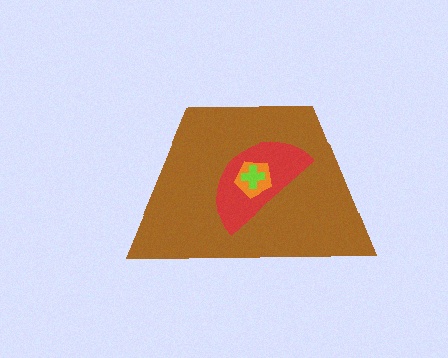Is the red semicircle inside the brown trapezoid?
Yes.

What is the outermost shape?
The brown trapezoid.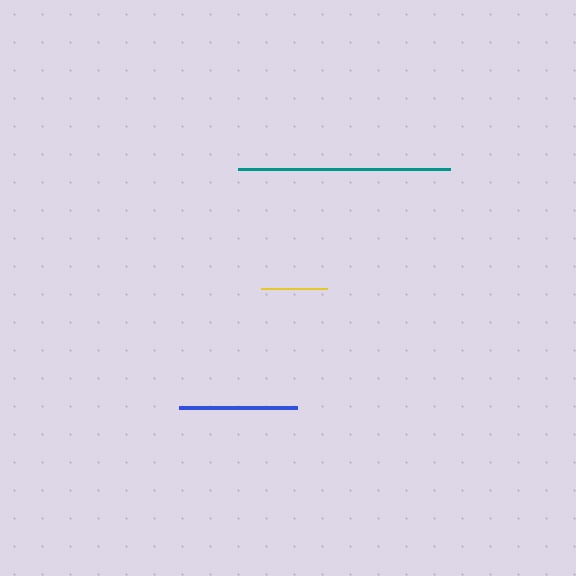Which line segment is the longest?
The teal line is the longest at approximately 212 pixels.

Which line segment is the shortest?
The yellow line is the shortest at approximately 67 pixels.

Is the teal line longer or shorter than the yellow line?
The teal line is longer than the yellow line.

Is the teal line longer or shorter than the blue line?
The teal line is longer than the blue line.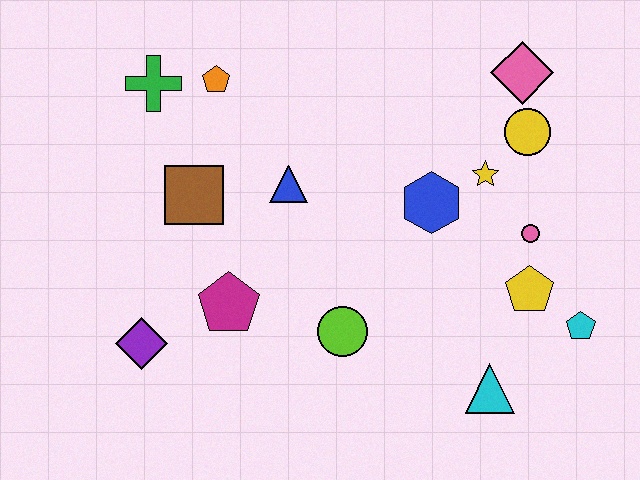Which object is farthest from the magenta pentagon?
The pink diamond is farthest from the magenta pentagon.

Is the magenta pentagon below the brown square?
Yes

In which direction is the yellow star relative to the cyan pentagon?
The yellow star is above the cyan pentagon.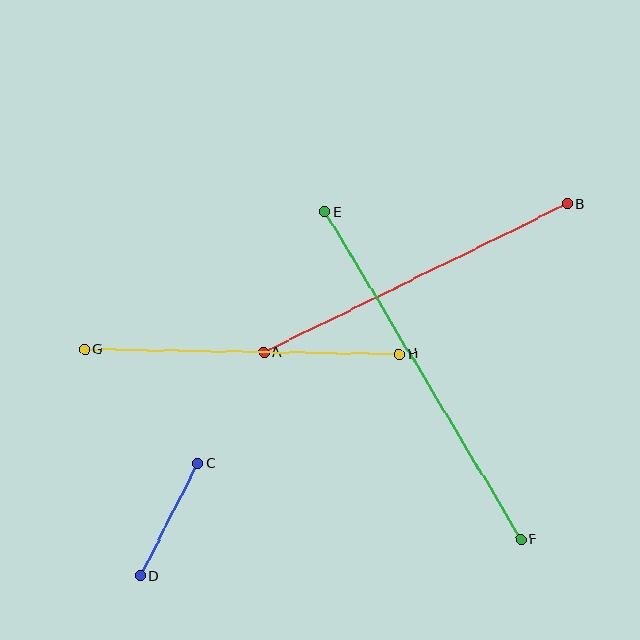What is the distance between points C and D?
The distance is approximately 126 pixels.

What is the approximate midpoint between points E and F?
The midpoint is at approximately (423, 375) pixels.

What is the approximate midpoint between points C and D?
The midpoint is at approximately (169, 519) pixels.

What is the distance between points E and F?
The distance is approximately 381 pixels.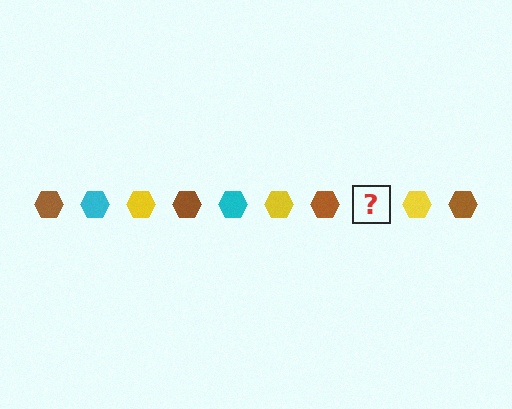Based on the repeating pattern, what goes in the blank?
The blank should be a cyan hexagon.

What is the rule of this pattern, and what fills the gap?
The rule is that the pattern cycles through brown, cyan, yellow hexagons. The gap should be filled with a cyan hexagon.